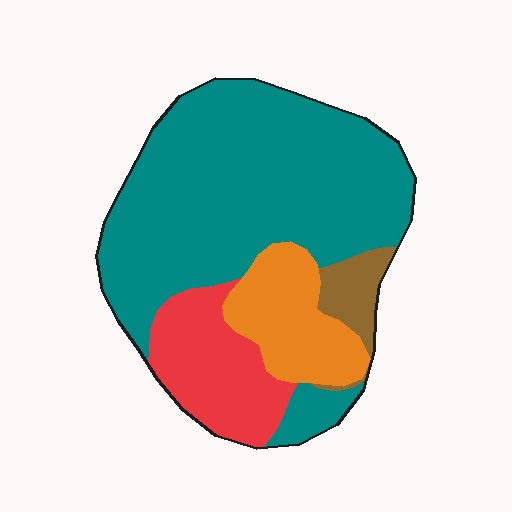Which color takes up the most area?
Teal, at roughly 65%.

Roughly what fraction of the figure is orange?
Orange covers around 15% of the figure.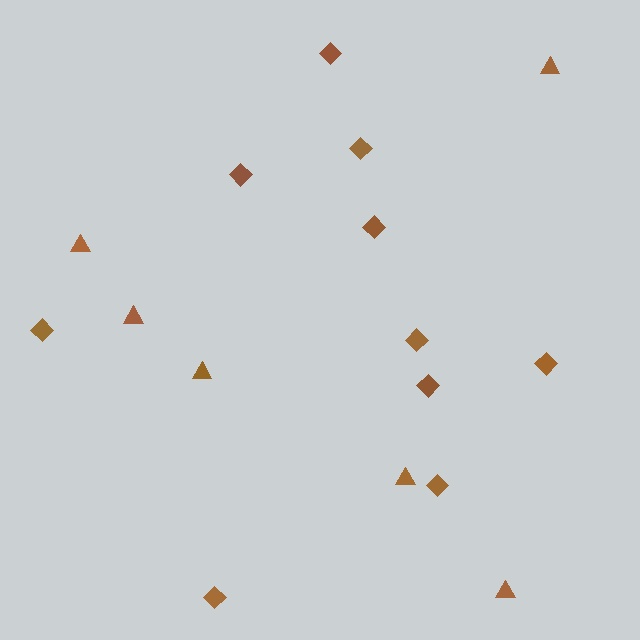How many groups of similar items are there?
There are 2 groups: one group of diamonds (10) and one group of triangles (6).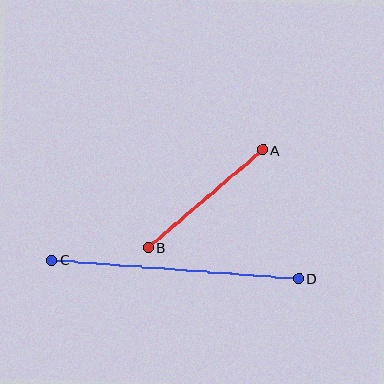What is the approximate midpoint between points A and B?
The midpoint is at approximately (205, 199) pixels.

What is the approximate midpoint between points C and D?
The midpoint is at approximately (175, 269) pixels.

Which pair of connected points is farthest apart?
Points C and D are farthest apart.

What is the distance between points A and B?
The distance is approximately 150 pixels.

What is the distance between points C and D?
The distance is approximately 248 pixels.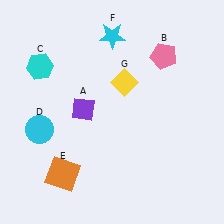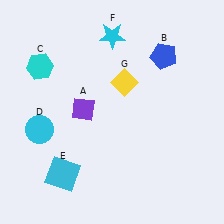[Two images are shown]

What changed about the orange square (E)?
In Image 1, E is orange. In Image 2, it changed to cyan.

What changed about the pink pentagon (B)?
In Image 1, B is pink. In Image 2, it changed to blue.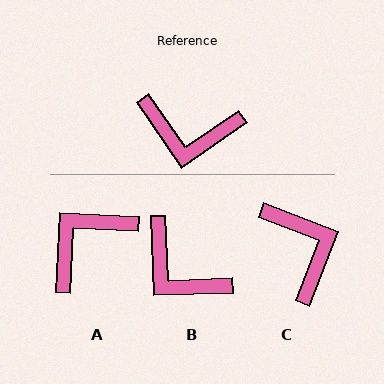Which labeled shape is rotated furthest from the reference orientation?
A, about 128 degrees away.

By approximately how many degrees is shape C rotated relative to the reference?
Approximately 125 degrees counter-clockwise.